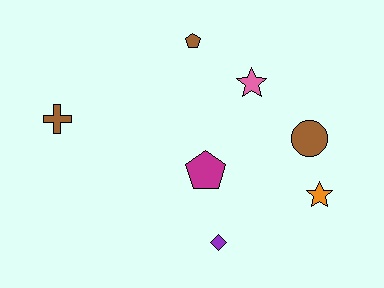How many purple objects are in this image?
There is 1 purple object.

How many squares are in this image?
There are no squares.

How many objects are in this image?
There are 7 objects.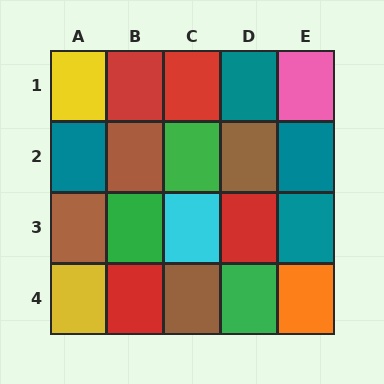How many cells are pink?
1 cell is pink.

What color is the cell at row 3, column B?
Green.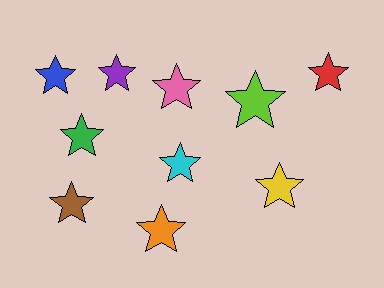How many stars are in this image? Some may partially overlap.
There are 10 stars.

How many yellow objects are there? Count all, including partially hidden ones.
There is 1 yellow object.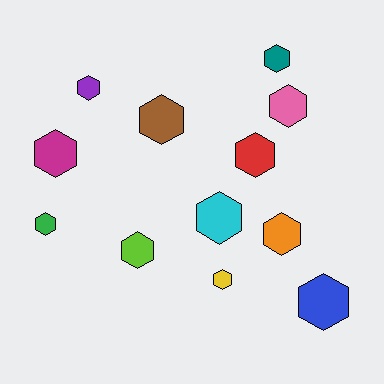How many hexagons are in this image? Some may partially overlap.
There are 12 hexagons.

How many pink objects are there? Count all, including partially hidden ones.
There is 1 pink object.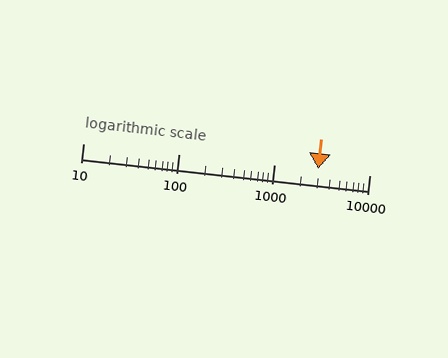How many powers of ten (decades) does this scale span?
The scale spans 3 decades, from 10 to 10000.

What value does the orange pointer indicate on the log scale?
The pointer indicates approximately 2900.